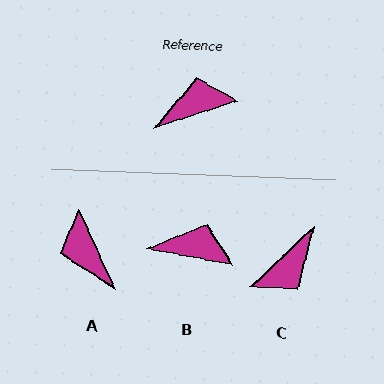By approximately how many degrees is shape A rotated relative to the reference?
Approximately 97 degrees counter-clockwise.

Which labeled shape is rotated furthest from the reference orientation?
C, about 154 degrees away.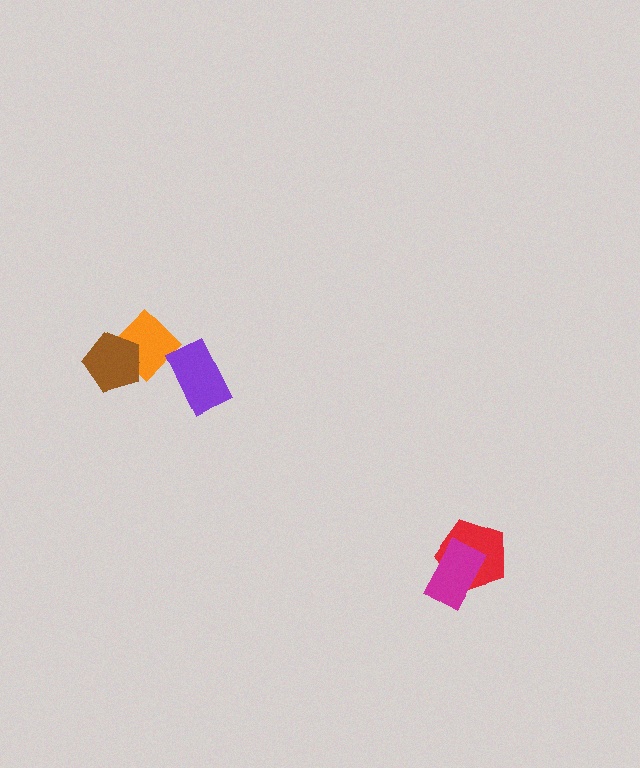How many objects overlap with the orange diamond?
2 objects overlap with the orange diamond.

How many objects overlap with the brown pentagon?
1 object overlaps with the brown pentagon.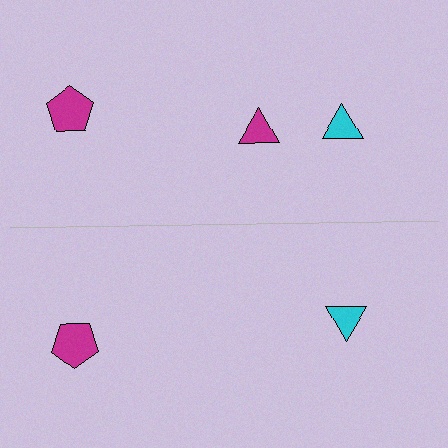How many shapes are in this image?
There are 5 shapes in this image.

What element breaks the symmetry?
A magenta triangle is missing from the bottom side.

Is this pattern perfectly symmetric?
No, the pattern is not perfectly symmetric. A magenta triangle is missing from the bottom side.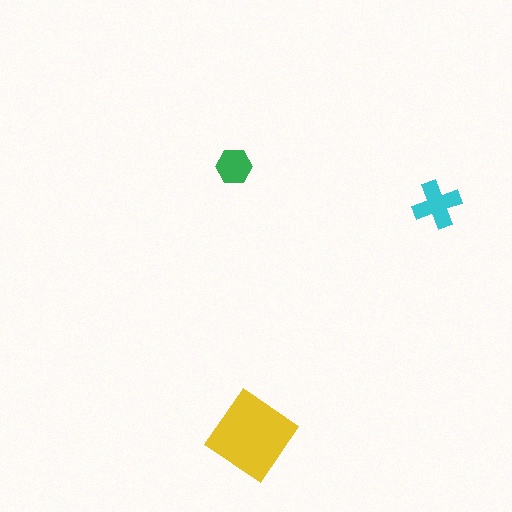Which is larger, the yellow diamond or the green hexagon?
The yellow diamond.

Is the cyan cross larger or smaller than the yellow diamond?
Smaller.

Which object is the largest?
The yellow diamond.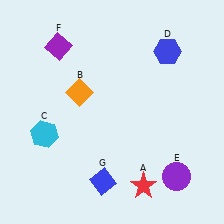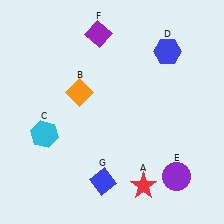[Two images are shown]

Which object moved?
The purple diamond (F) moved right.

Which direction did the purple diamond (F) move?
The purple diamond (F) moved right.